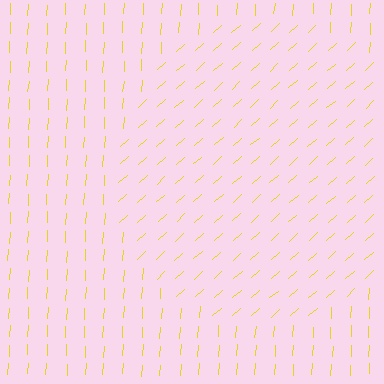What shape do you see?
I see a circle.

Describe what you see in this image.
The image is filled with small yellow line segments. A circle region in the image has lines oriented differently from the surrounding lines, creating a visible texture boundary.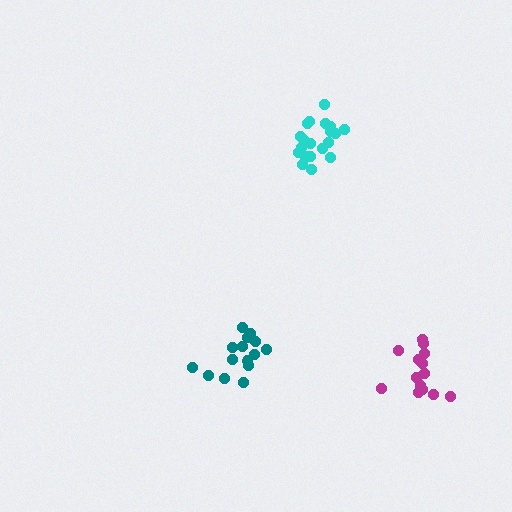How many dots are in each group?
Group 1: 15 dots, Group 2: 20 dots, Group 3: 15 dots (50 total).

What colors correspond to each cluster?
The clusters are colored: teal, cyan, magenta.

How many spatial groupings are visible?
There are 3 spatial groupings.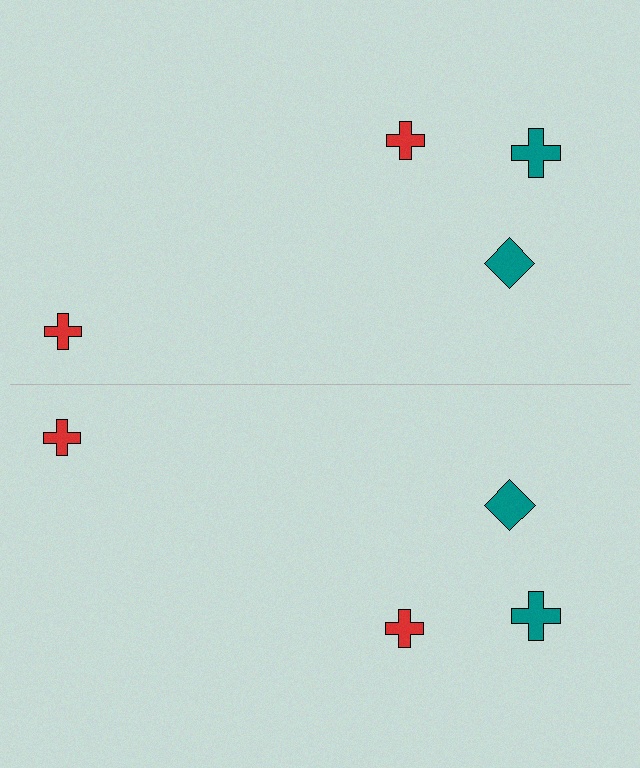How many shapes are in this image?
There are 8 shapes in this image.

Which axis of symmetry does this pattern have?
The pattern has a horizontal axis of symmetry running through the center of the image.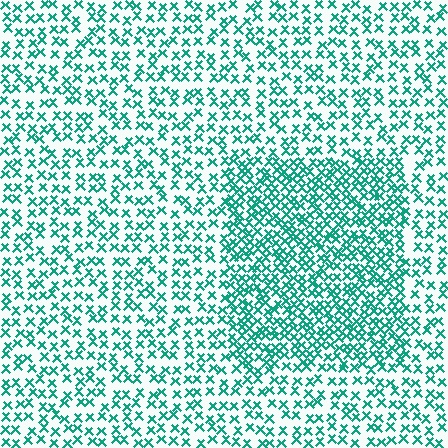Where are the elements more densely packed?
The elements are more densely packed inside the rectangle boundary.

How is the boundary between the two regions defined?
The boundary is defined by a change in element density (approximately 1.9x ratio). All elements are the same color, size, and shape.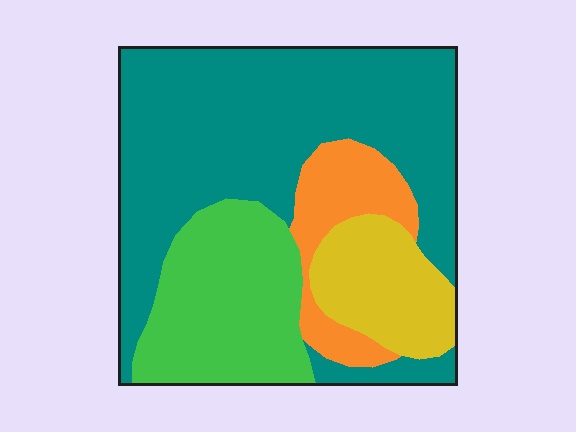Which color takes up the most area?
Teal, at roughly 55%.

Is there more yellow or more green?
Green.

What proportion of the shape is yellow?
Yellow takes up about one eighth (1/8) of the shape.